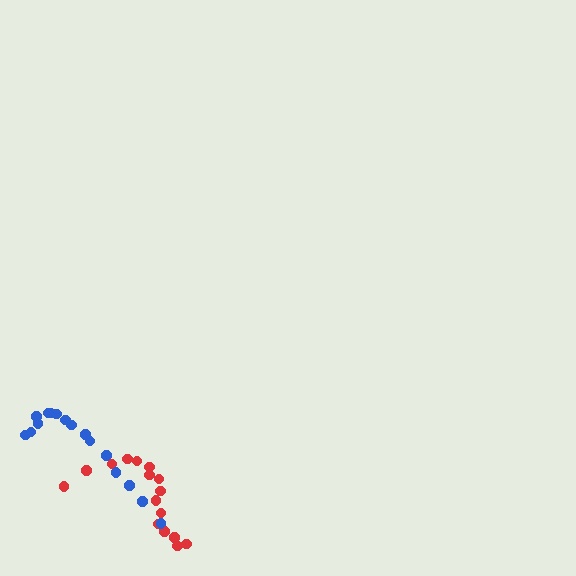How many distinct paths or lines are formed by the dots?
There are 2 distinct paths.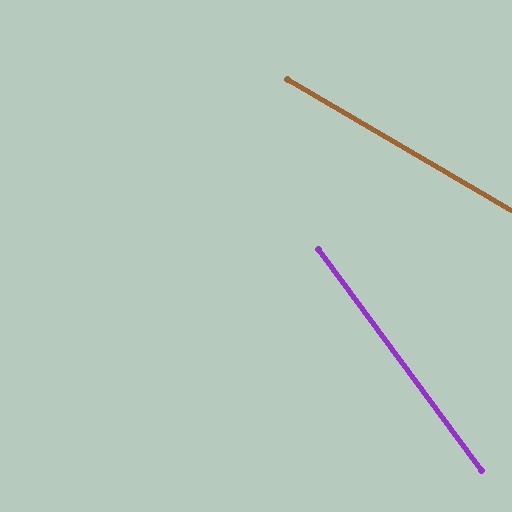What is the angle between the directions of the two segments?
Approximately 23 degrees.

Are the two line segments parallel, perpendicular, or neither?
Neither parallel nor perpendicular — they differ by about 23°.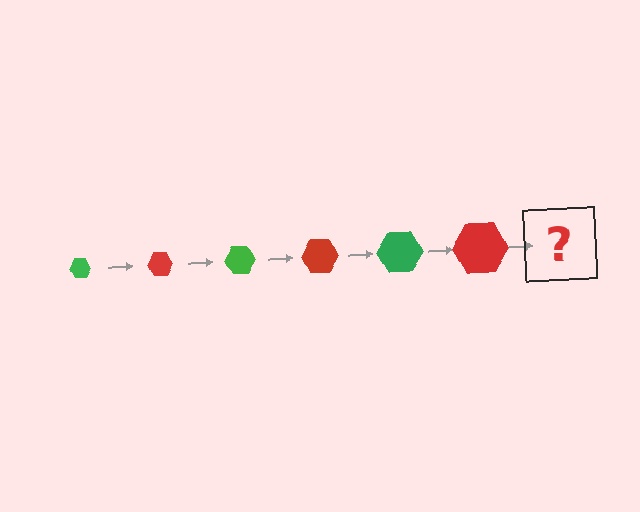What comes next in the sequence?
The next element should be a green hexagon, larger than the previous one.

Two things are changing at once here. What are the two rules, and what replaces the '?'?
The two rules are that the hexagon grows larger each step and the color cycles through green and red. The '?' should be a green hexagon, larger than the previous one.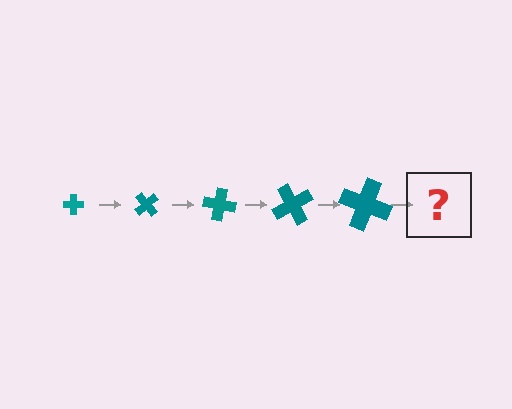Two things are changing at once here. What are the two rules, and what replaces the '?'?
The two rules are that the cross grows larger each step and it rotates 50 degrees each step. The '?' should be a cross, larger than the previous one and rotated 250 degrees from the start.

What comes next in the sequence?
The next element should be a cross, larger than the previous one and rotated 250 degrees from the start.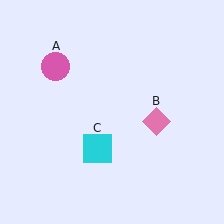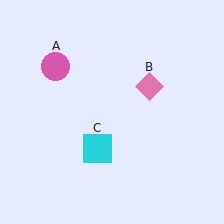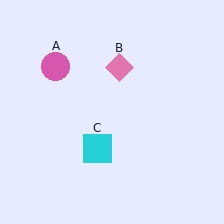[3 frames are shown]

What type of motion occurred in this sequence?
The pink diamond (object B) rotated counterclockwise around the center of the scene.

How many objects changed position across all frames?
1 object changed position: pink diamond (object B).